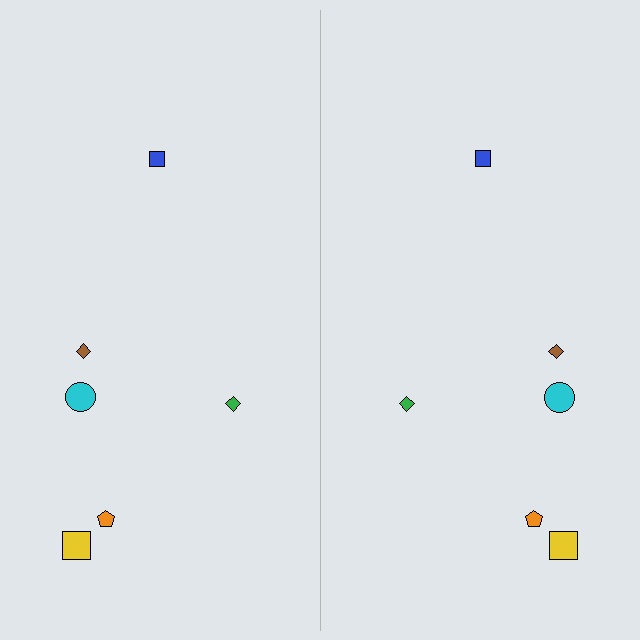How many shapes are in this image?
There are 12 shapes in this image.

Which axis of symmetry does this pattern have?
The pattern has a vertical axis of symmetry running through the center of the image.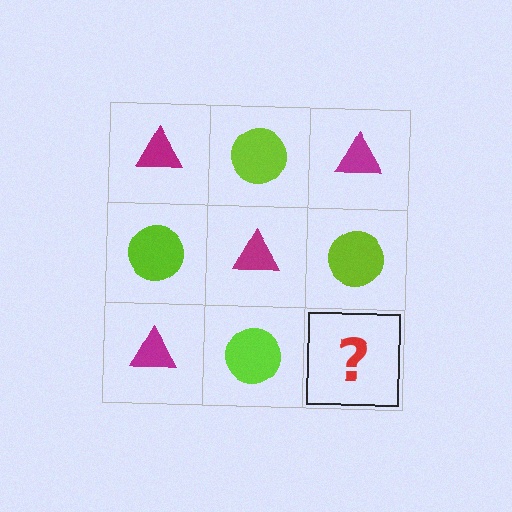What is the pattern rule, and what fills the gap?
The rule is that it alternates magenta triangle and lime circle in a checkerboard pattern. The gap should be filled with a magenta triangle.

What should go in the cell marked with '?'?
The missing cell should contain a magenta triangle.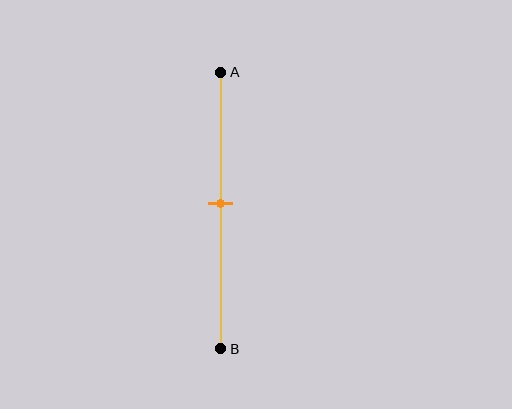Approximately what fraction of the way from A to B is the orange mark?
The orange mark is approximately 45% of the way from A to B.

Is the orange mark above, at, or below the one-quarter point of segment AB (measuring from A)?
The orange mark is below the one-quarter point of segment AB.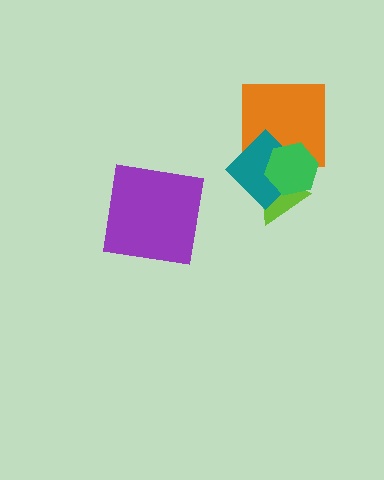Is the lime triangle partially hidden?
Yes, it is partially covered by another shape.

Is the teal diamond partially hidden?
Yes, it is partially covered by another shape.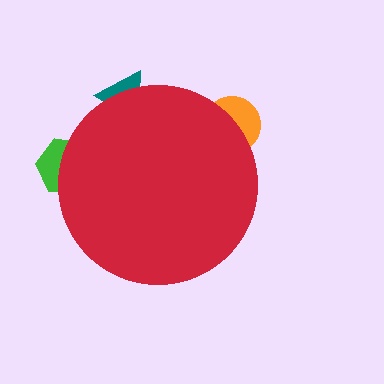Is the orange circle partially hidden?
Yes, the orange circle is partially hidden behind the red circle.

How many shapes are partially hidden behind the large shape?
3 shapes are partially hidden.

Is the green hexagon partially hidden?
Yes, the green hexagon is partially hidden behind the red circle.